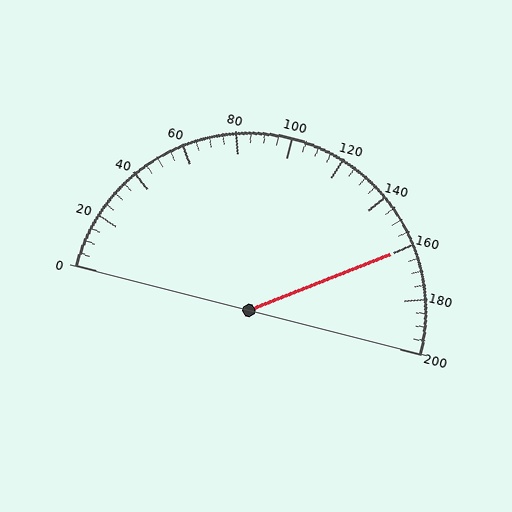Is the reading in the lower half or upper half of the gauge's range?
The reading is in the upper half of the range (0 to 200).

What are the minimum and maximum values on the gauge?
The gauge ranges from 0 to 200.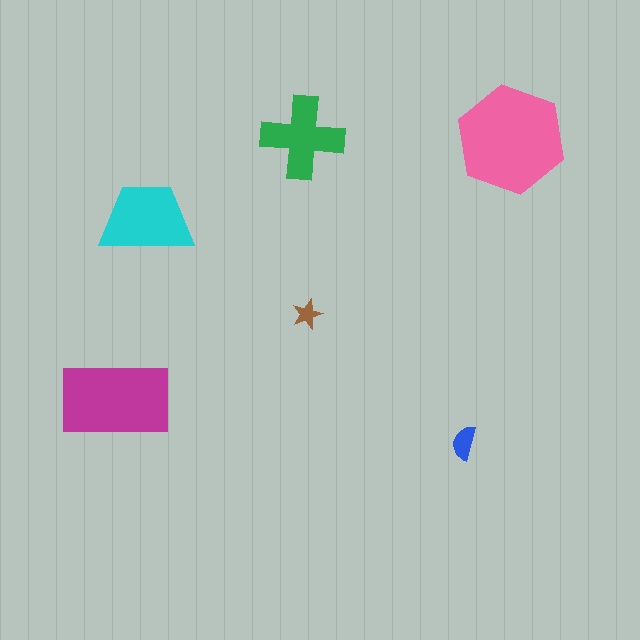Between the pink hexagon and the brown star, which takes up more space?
The pink hexagon.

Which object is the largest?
The pink hexagon.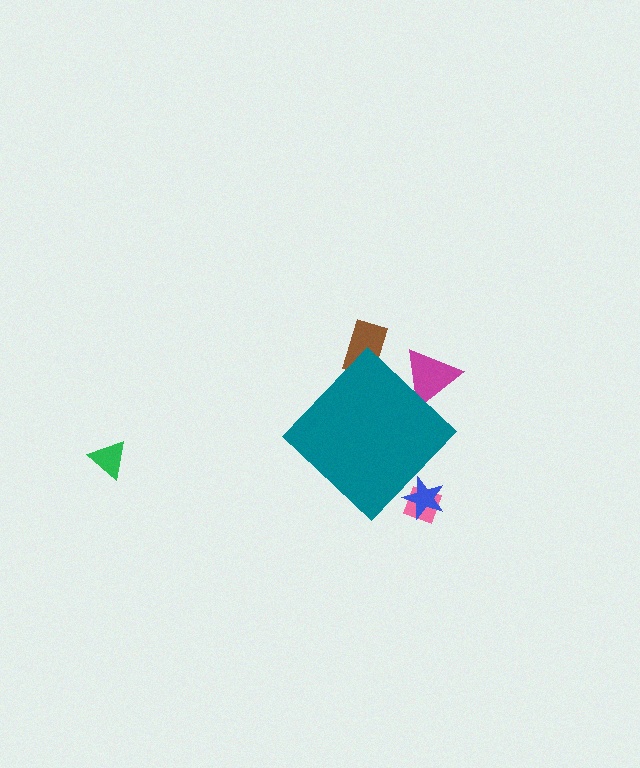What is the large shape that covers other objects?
A teal diamond.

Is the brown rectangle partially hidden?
Yes, the brown rectangle is partially hidden behind the teal diamond.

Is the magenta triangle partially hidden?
Yes, the magenta triangle is partially hidden behind the teal diamond.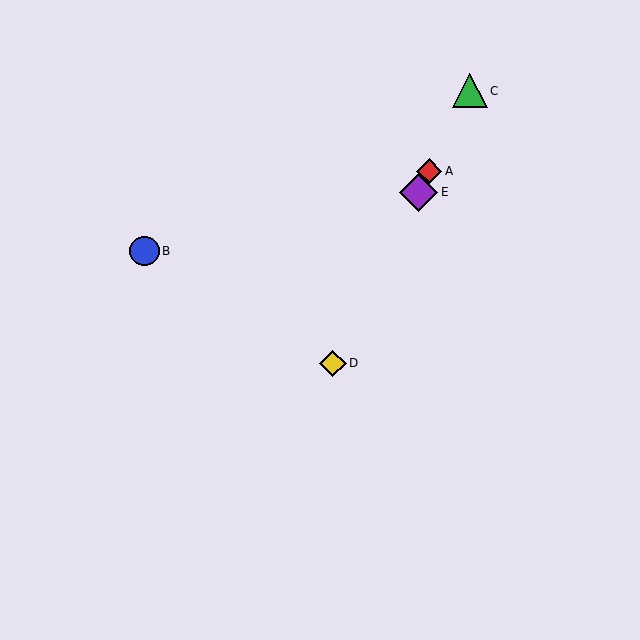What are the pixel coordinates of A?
Object A is at (429, 171).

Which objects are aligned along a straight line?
Objects A, C, D, E are aligned along a straight line.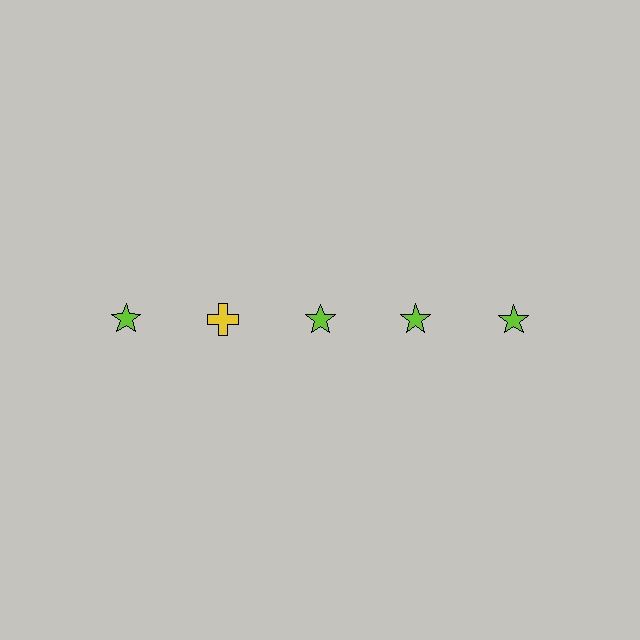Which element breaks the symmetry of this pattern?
The yellow cross in the top row, second from left column breaks the symmetry. All other shapes are lime stars.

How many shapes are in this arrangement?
There are 5 shapes arranged in a grid pattern.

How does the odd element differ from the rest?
It differs in both color (yellow instead of lime) and shape (cross instead of star).